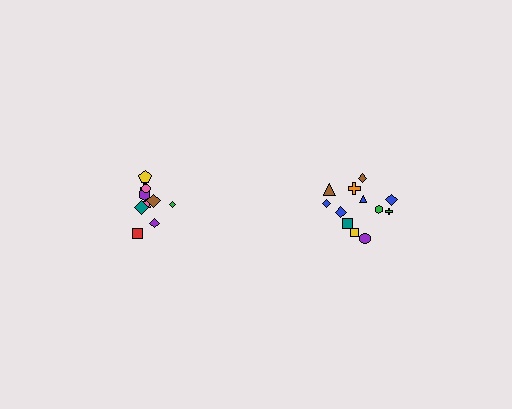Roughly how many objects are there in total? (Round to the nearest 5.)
Roughly 20 objects in total.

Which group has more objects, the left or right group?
The right group.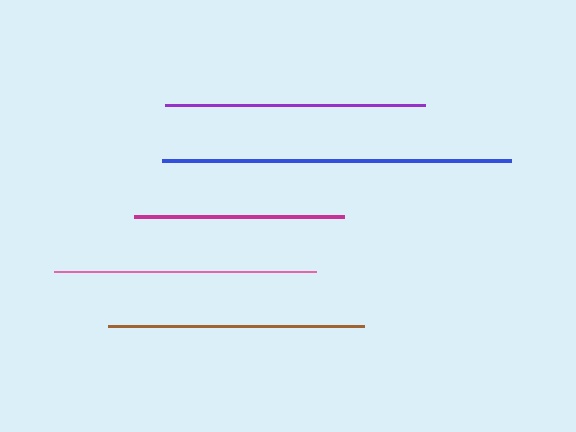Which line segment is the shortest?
The magenta line is the shortest at approximately 210 pixels.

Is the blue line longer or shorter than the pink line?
The blue line is longer than the pink line.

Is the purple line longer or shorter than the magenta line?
The purple line is longer than the magenta line.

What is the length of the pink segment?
The pink segment is approximately 261 pixels long.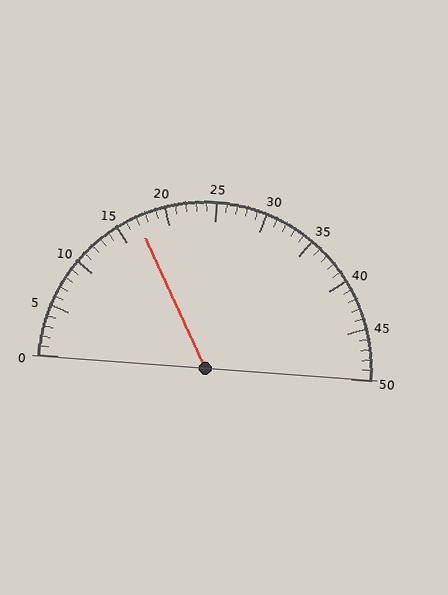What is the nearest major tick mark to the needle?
The nearest major tick mark is 15.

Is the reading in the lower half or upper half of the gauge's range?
The reading is in the lower half of the range (0 to 50).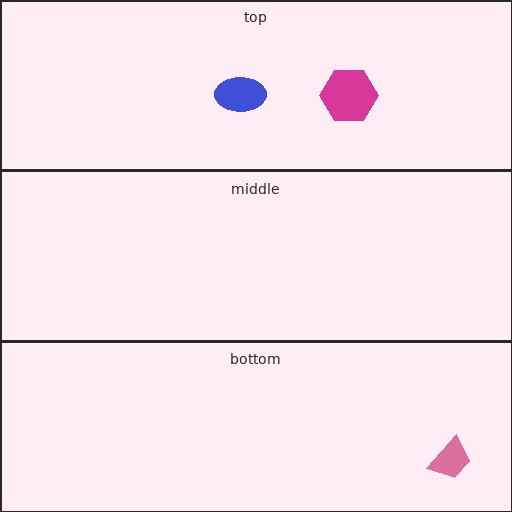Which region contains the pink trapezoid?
The bottom region.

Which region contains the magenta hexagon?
The top region.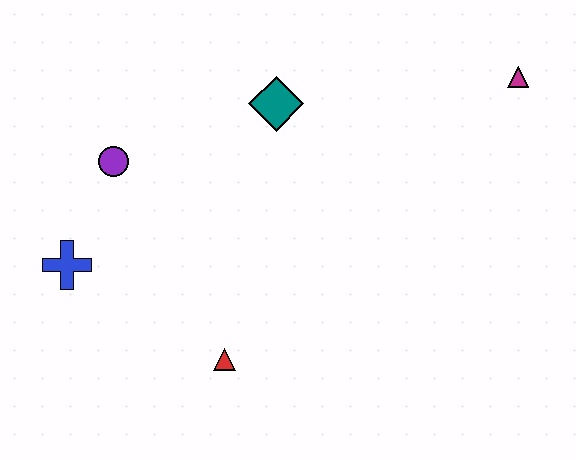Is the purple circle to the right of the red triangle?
No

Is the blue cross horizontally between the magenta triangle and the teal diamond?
No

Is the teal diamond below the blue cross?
No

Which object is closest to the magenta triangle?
The teal diamond is closest to the magenta triangle.